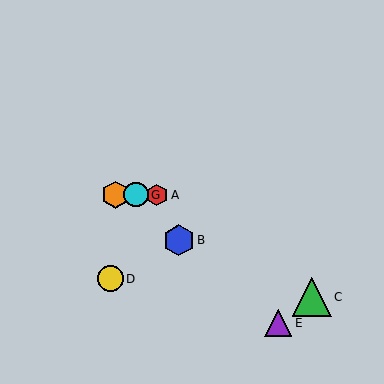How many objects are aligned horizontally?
3 objects (A, F, G) are aligned horizontally.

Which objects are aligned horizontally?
Objects A, F, G are aligned horizontally.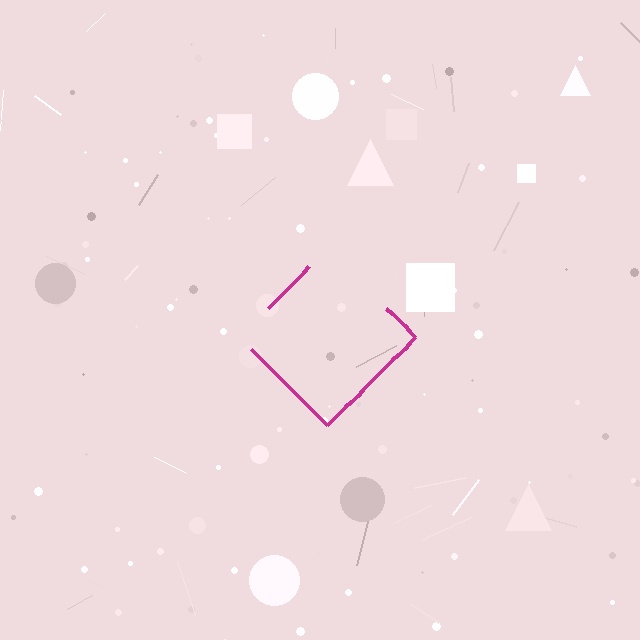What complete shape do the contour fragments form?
The contour fragments form a diamond.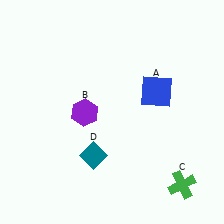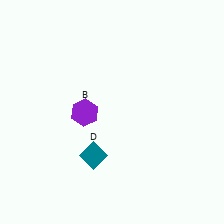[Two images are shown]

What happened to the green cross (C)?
The green cross (C) was removed in Image 2. It was in the bottom-right area of Image 1.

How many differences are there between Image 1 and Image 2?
There are 2 differences between the two images.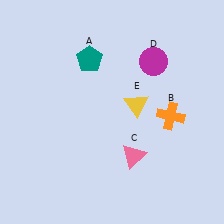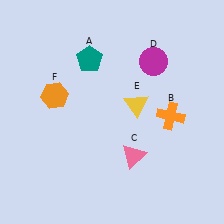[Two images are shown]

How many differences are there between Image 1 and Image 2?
There is 1 difference between the two images.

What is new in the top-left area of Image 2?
An orange hexagon (F) was added in the top-left area of Image 2.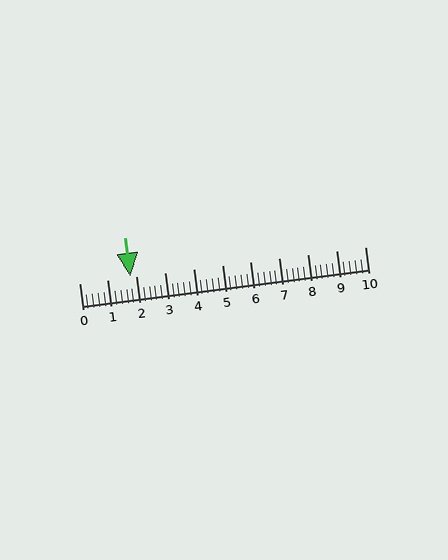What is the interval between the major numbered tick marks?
The major tick marks are spaced 1 units apart.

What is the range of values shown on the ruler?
The ruler shows values from 0 to 10.